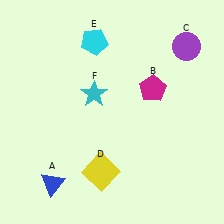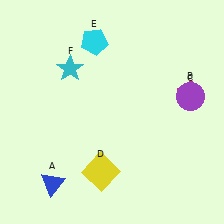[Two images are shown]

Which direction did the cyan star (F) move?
The cyan star (F) moved up.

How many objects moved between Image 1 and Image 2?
3 objects moved between the two images.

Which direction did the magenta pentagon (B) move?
The magenta pentagon (B) moved right.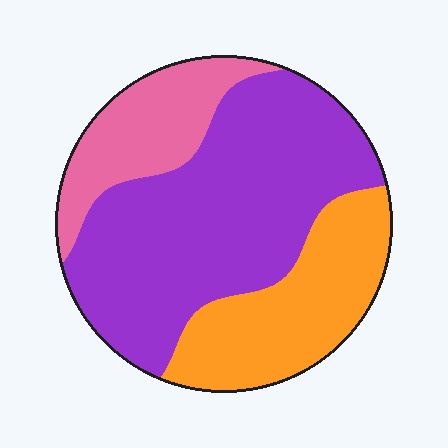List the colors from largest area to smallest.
From largest to smallest: purple, orange, pink.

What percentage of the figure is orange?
Orange takes up about one quarter (1/4) of the figure.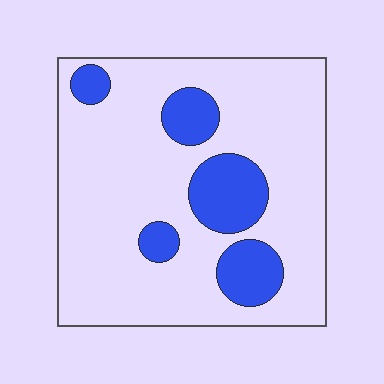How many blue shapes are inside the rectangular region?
5.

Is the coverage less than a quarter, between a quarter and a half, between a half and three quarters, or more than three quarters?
Less than a quarter.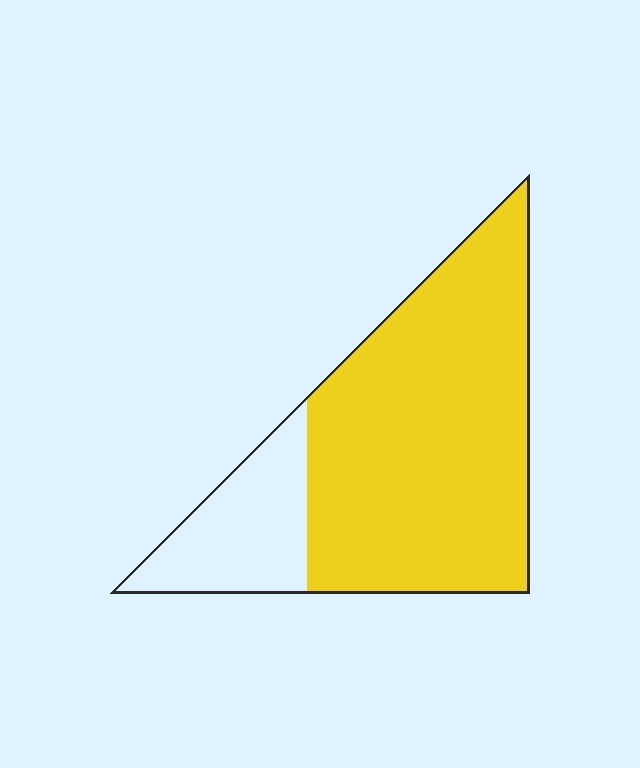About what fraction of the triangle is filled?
About four fifths (4/5).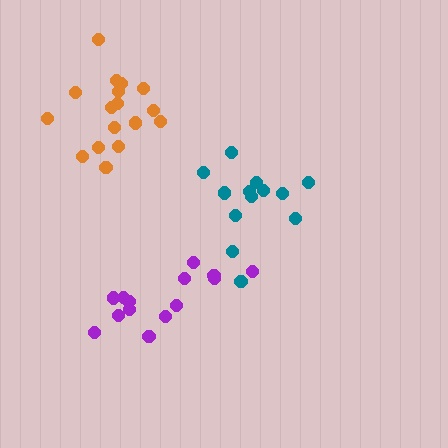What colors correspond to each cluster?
The clusters are colored: teal, orange, purple.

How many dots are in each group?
Group 1: 13 dots, Group 2: 17 dots, Group 3: 14 dots (44 total).